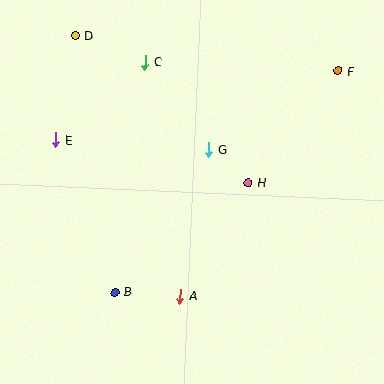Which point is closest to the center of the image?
Point G at (209, 149) is closest to the center.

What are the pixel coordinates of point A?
Point A is at (180, 296).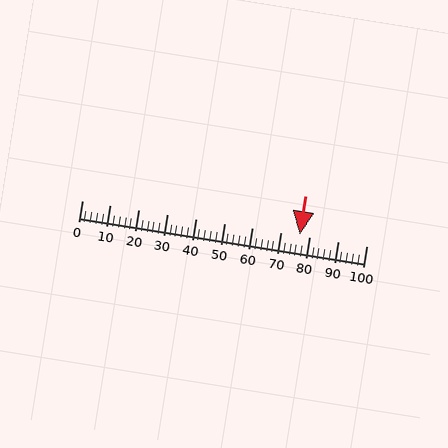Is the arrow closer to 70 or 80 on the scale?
The arrow is closer to 80.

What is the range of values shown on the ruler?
The ruler shows values from 0 to 100.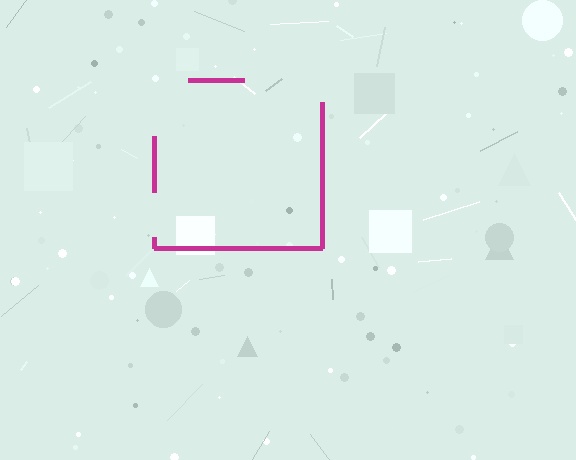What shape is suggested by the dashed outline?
The dashed outline suggests a square.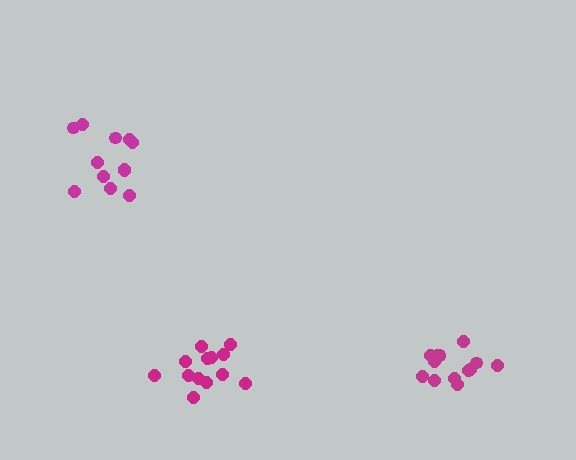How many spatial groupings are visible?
There are 3 spatial groupings.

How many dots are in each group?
Group 1: 13 dots, Group 2: 12 dots, Group 3: 13 dots (38 total).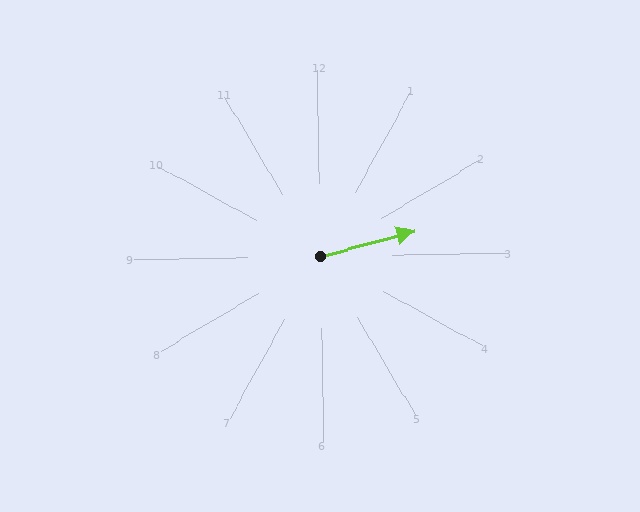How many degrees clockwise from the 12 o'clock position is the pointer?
Approximately 76 degrees.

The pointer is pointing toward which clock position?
Roughly 3 o'clock.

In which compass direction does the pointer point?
East.